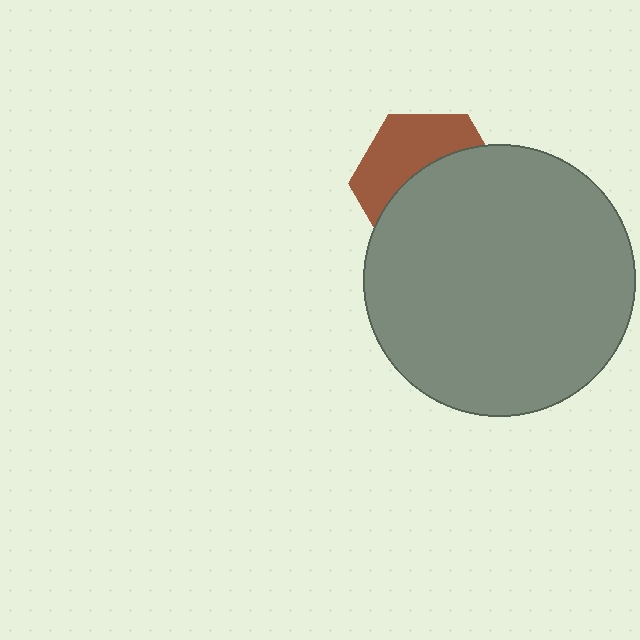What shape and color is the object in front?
The object in front is a gray circle.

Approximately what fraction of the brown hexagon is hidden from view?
Roughly 58% of the brown hexagon is hidden behind the gray circle.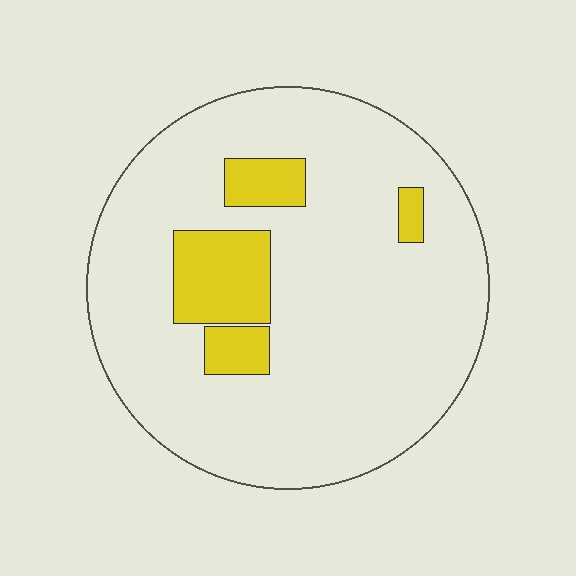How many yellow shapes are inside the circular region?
4.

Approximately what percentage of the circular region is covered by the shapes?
Approximately 15%.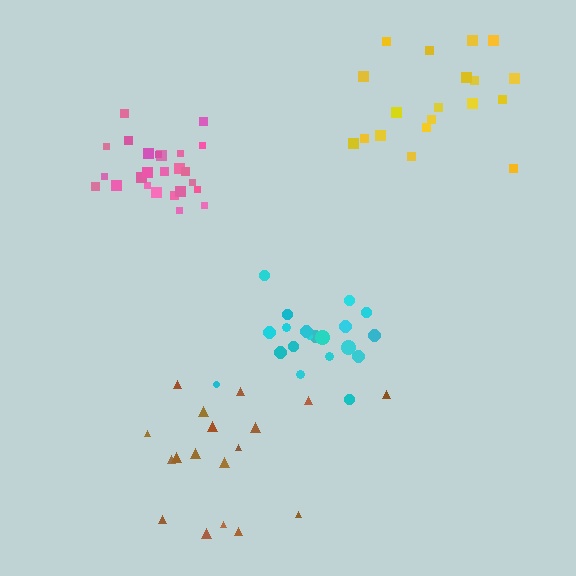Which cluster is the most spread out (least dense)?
Brown.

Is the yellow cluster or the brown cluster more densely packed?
Yellow.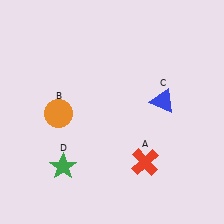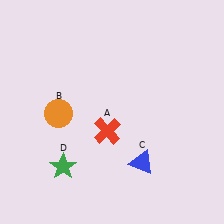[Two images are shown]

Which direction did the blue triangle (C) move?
The blue triangle (C) moved down.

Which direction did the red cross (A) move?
The red cross (A) moved left.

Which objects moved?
The objects that moved are: the red cross (A), the blue triangle (C).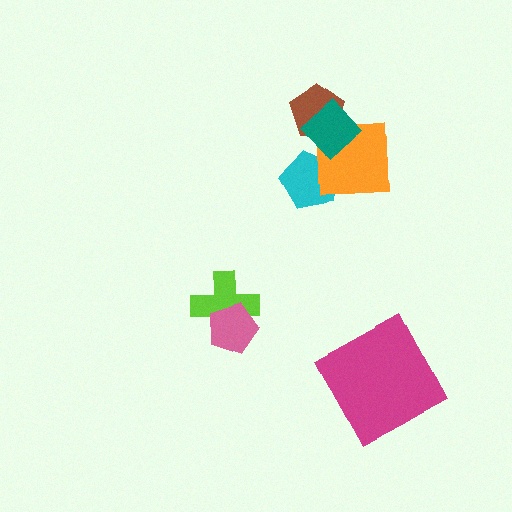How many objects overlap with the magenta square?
0 objects overlap with the magenta square.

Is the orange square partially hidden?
Yes, it is partially covered by another shape.